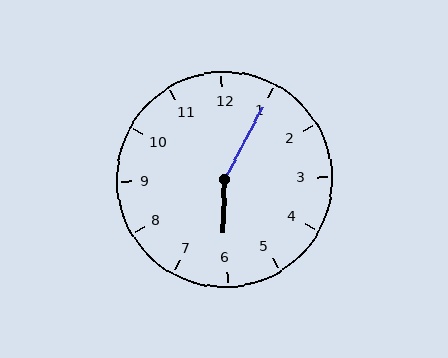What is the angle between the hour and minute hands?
Approximately 152 degrees.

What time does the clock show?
6:05.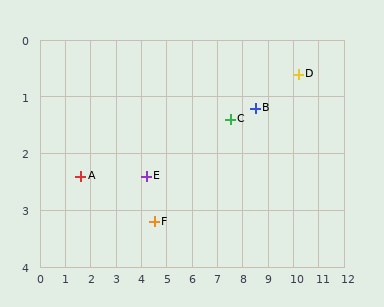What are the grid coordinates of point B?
Point B is at approximately (8.5, 1.2).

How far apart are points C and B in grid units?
Points C and B are about 1.0 grid units apart.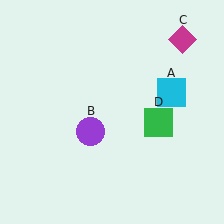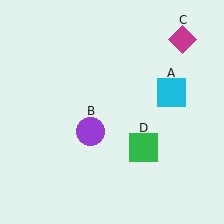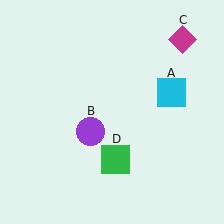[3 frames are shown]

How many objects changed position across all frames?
1 object changed position: green square (object D).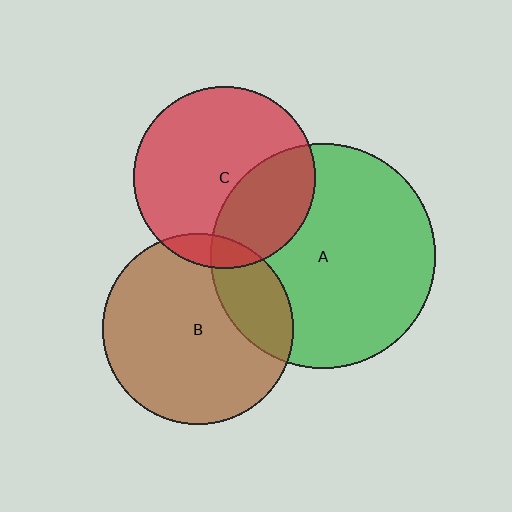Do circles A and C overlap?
Yes.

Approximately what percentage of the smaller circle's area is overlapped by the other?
Approximately 30%.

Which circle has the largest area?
Circle A (green).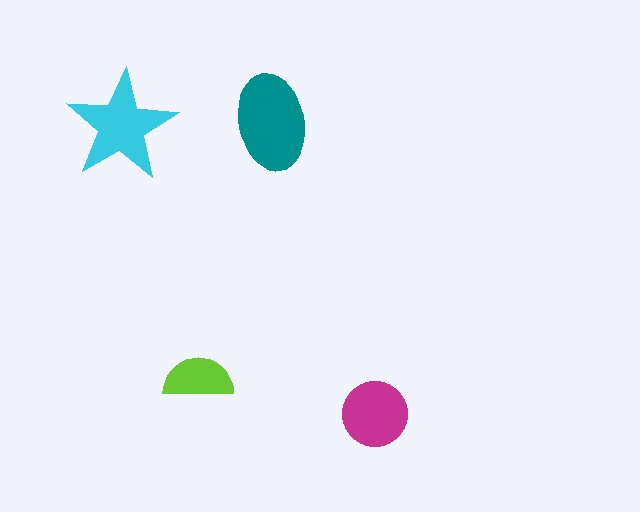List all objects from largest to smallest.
The teal ellipse, the cyan star, the magenta circle, the lime semicircle.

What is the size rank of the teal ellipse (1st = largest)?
1st.